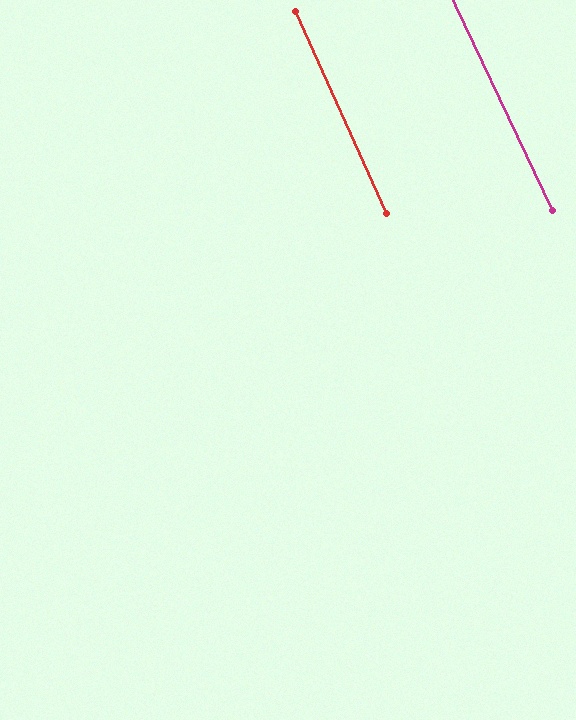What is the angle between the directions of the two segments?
Approximately 1 degree.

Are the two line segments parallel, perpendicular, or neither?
Parallel — their directions differ by only 0.8°.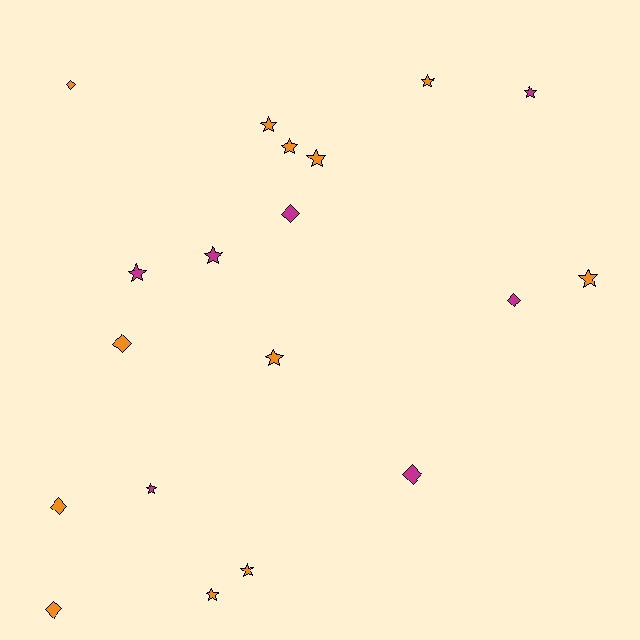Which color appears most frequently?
Orange, with 12 objects.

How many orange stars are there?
There are 8 orange stars.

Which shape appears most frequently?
Star, with 12 objects.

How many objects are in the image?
There are 19 objects.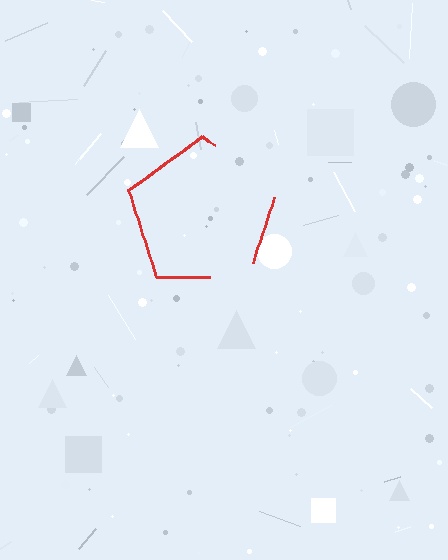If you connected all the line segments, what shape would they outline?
They would outline a pentagon.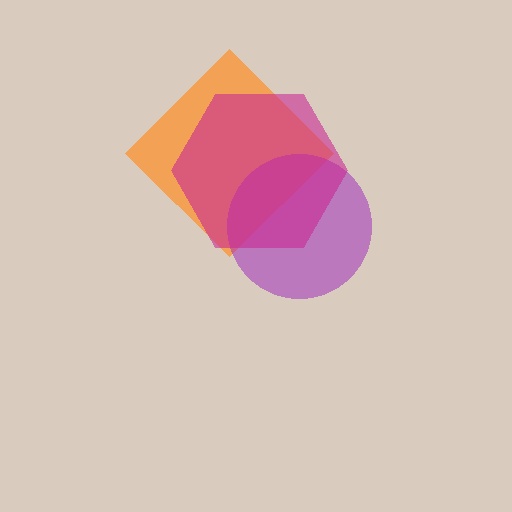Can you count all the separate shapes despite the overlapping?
Yes, there are 3 separate shapes.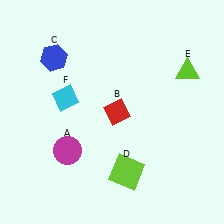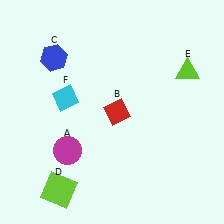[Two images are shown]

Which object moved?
The lime square (D) moved left.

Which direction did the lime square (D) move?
The lime square (D) moved left.